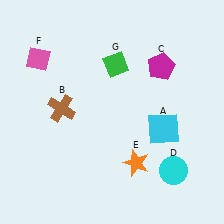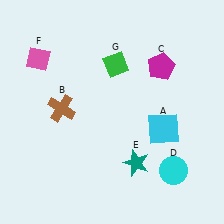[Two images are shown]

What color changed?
The star (E) changed from orange in Image 1 to teal in Image 2.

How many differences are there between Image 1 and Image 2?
There is 1 difference between the two images.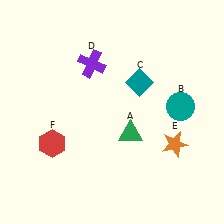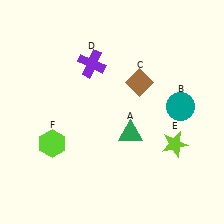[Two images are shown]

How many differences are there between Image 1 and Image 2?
There are 3 differences between the two images.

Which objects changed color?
C changed from teal to brown. E changed from orange to lime. F changed from red to lime.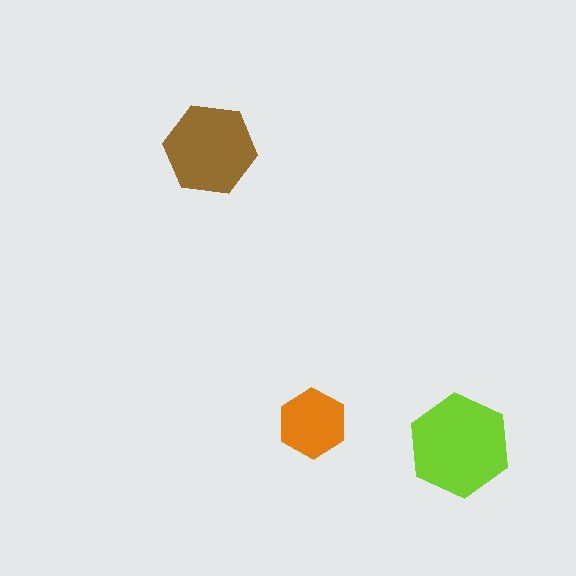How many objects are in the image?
There are 3 objects in the image.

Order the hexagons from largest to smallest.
the lime one, the brown one, the orange one.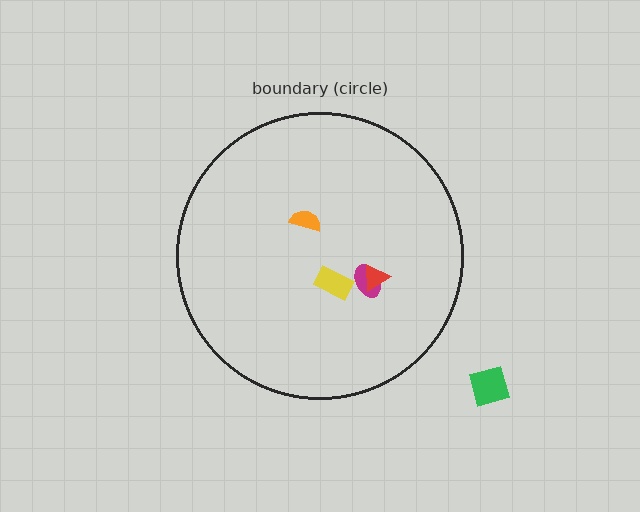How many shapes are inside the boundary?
4 inside, 1 outside.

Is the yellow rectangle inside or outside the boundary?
Inside.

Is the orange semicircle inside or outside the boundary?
Inside.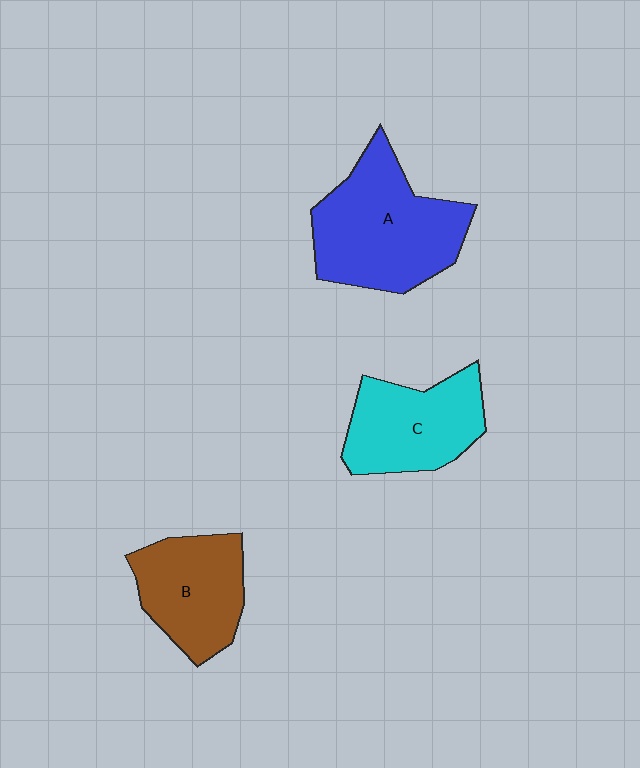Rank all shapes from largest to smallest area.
From largest to smallest: A (blue), C (cyan), B (brown).